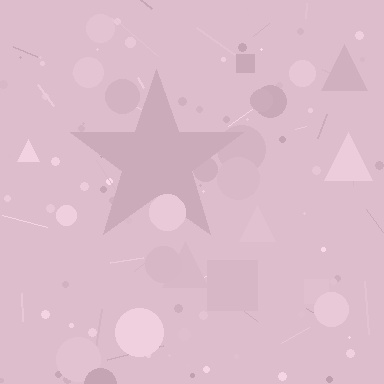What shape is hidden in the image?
A star is hidden in the image.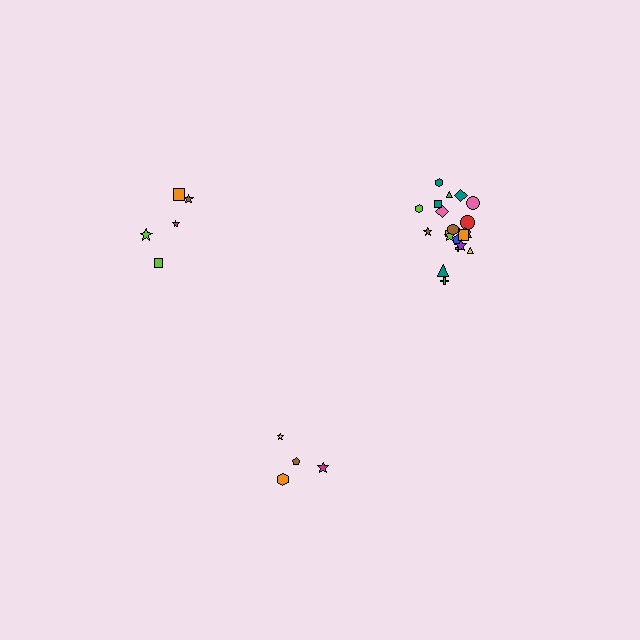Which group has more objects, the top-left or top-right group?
The top-right group.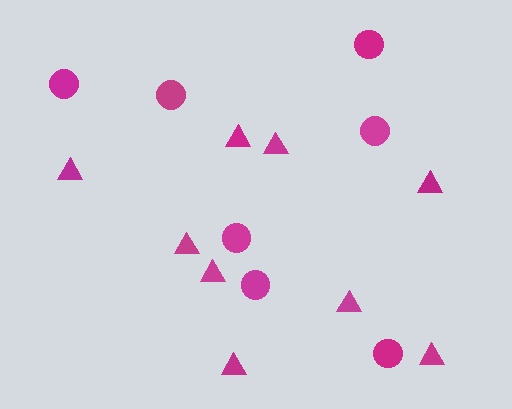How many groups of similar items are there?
There are 2 groups: one group of triangles (9) and one group of circles (7).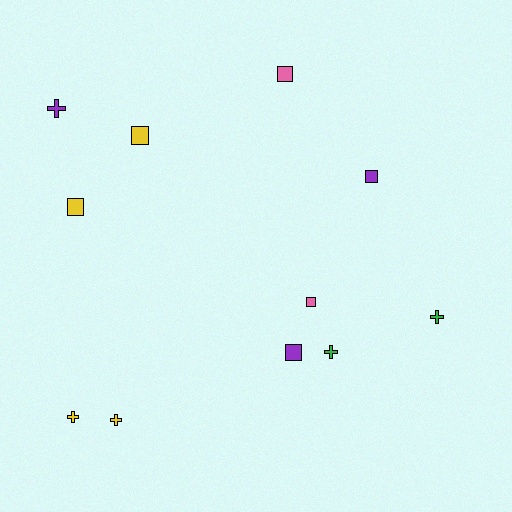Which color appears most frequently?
Yellow, with 4 objects.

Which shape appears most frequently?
Square, with 6 objects.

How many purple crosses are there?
There is 1 purple cross.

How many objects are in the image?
There are 11 objects.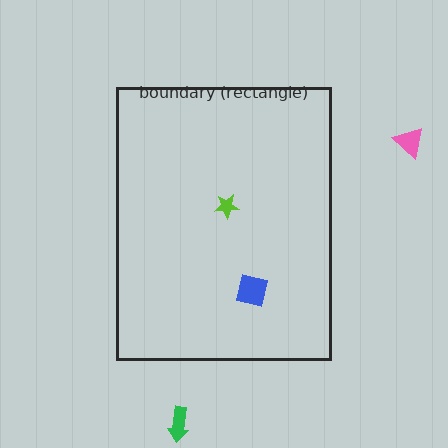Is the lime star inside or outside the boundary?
Inside.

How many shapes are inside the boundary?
2 inside, 2 outside.